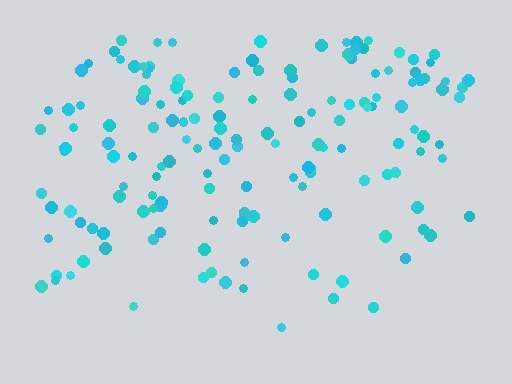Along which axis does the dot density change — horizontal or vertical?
Vertical.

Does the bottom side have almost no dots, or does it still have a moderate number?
Still a moderate number, just noticeably fewer than the top.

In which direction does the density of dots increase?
From bottom to top, with the top side densest.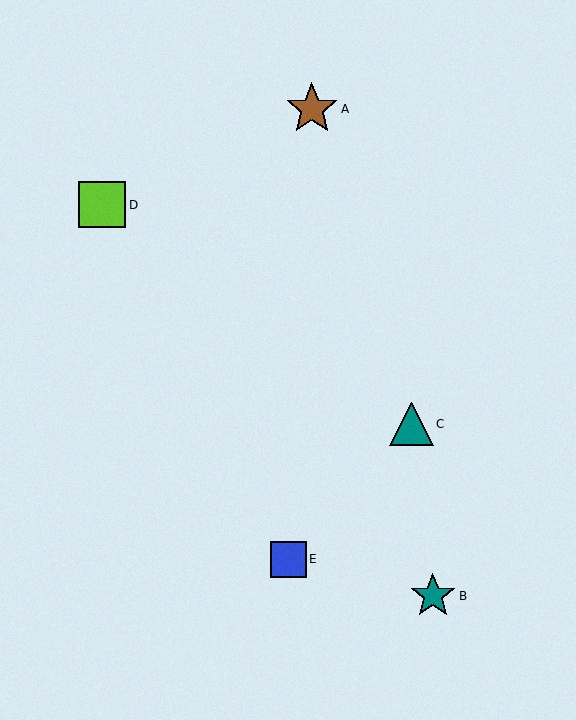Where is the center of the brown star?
The center of the brown star is at (312, 109).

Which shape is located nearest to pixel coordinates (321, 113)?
The brown star (labeled A) at (312, 109) is nearest to that location.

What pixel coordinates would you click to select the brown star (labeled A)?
Click at (312, 109) to select the brown star A.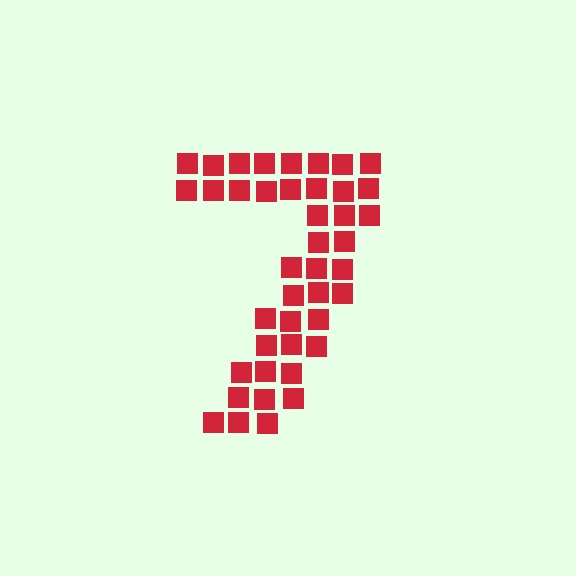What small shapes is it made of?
It is made of small squares.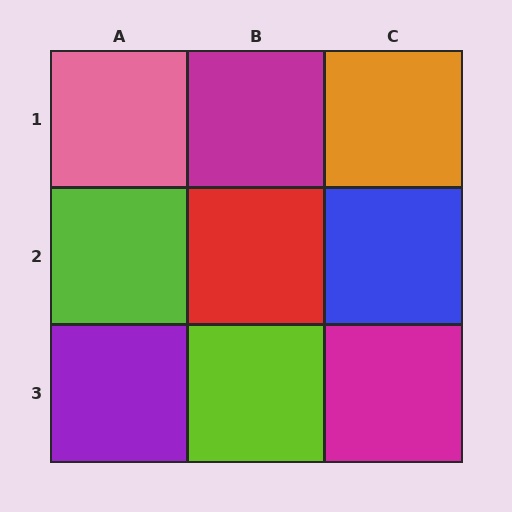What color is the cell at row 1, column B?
Magenta.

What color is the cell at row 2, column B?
Red.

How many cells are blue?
1 cell is blue.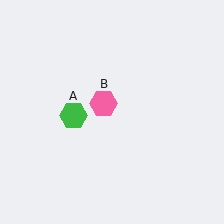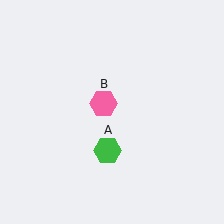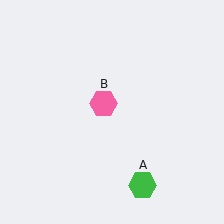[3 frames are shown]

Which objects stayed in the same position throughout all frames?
Pink hexagon (object B) remained stationary.